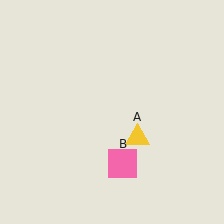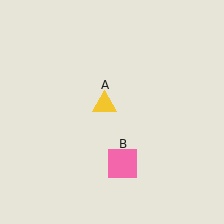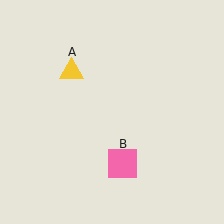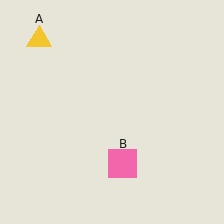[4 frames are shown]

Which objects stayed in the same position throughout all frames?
Pink square (object B) remained stationary.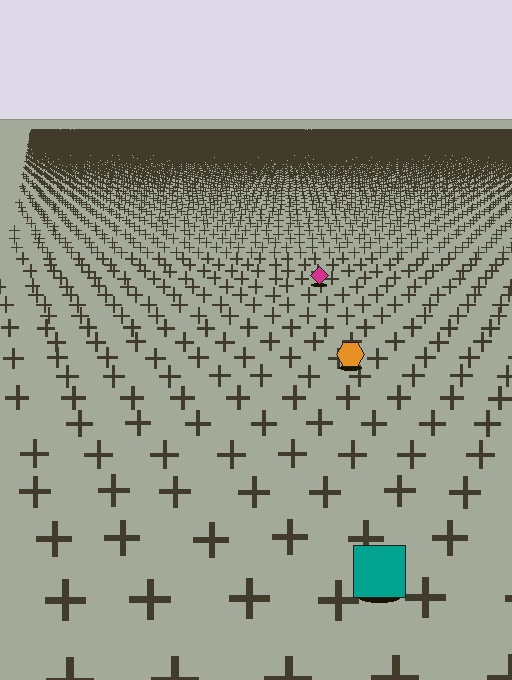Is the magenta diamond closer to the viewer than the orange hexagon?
No. The orange hexagon is closer — you can tell from the texture gradient: the ground texture is coarser near it.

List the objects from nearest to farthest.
From nearest to farthest: the teal square, the orange hexagon, the magenta diamond.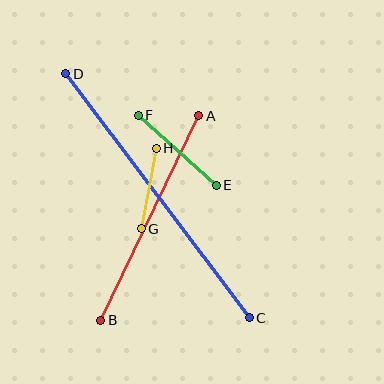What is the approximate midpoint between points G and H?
The midpoint is at approximately (149, 188) pixels.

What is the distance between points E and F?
The distance is approximately 105 pixels.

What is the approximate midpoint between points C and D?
The midpoint is at approximately (157, 196) pixels.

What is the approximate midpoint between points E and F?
The midpoint is at approximately (177, 150) pixels.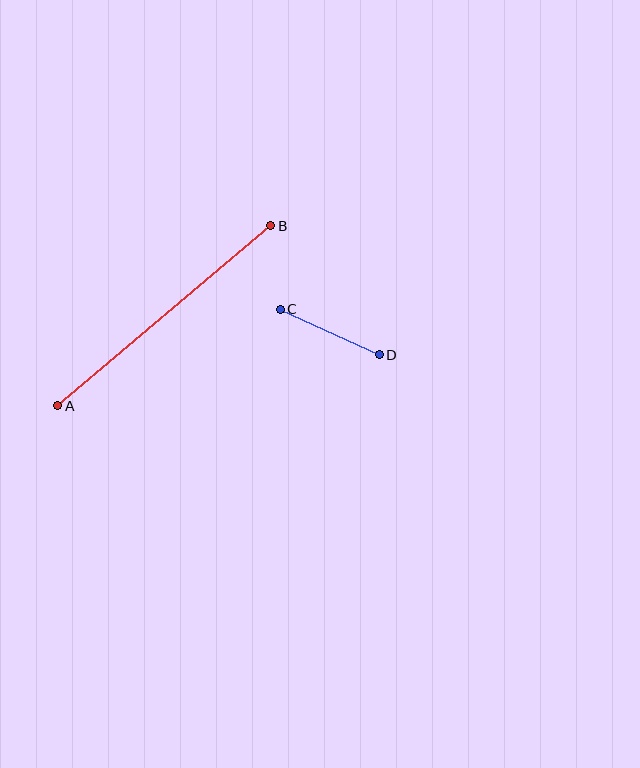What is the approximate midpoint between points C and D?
The midpoint is at approximately (330, 332) pixels.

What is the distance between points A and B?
The distance is approximately 279 pixels.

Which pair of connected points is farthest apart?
Points A and B are farthest apart.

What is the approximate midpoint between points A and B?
The midpoint is at approximately (164, 316) pixels.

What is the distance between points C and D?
The distance is approximately 109 pixels.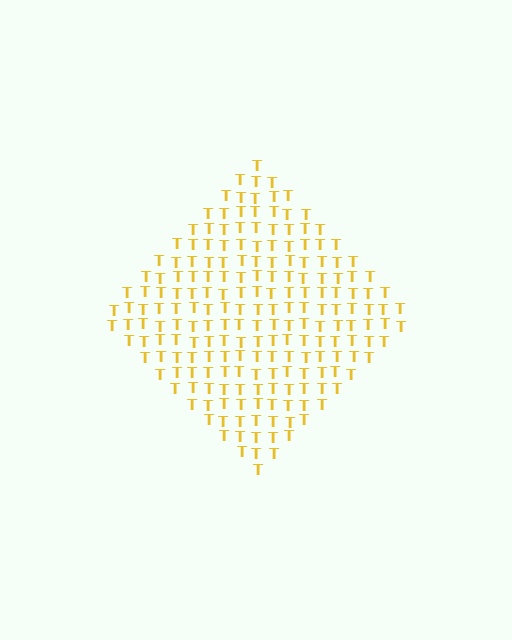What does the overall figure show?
The overall figure shows a diamond.